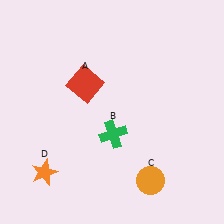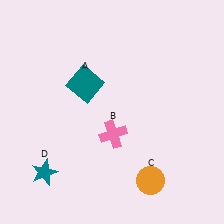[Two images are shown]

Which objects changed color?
A changed from red to teal. B changed from green to pink. D changed from orange to teal.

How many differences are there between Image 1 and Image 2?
There are 3 differences between the two images.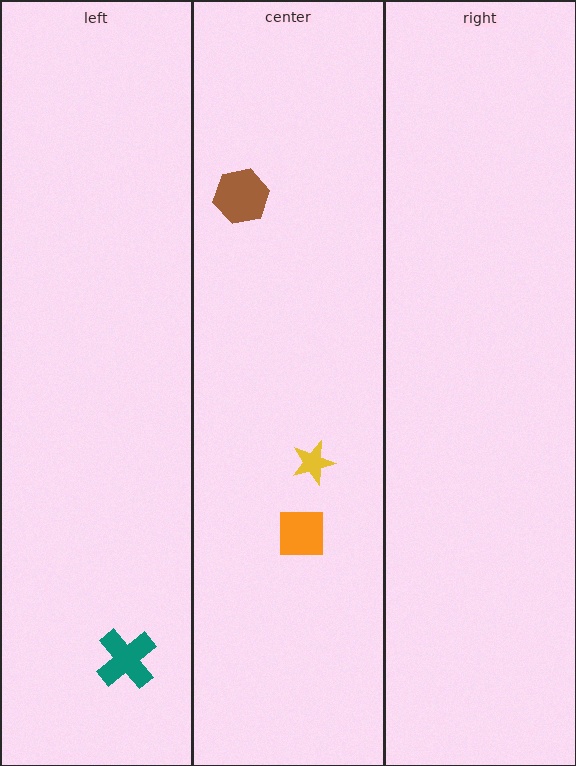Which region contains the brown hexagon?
The center region.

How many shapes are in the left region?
1.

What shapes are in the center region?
The brown hexagon, the orange square, the yellow star.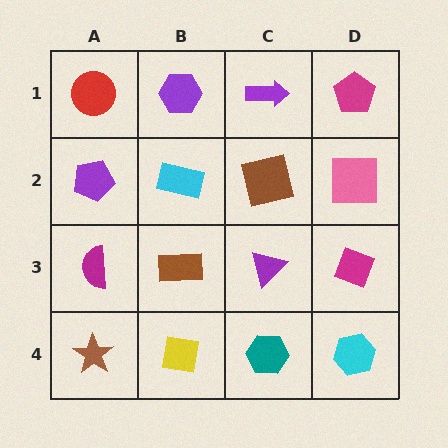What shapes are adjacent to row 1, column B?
A cyan rectangle (row 2, column B), a red circle (row 1, column A), a purple arrow (row 1, column C).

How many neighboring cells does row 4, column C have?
3.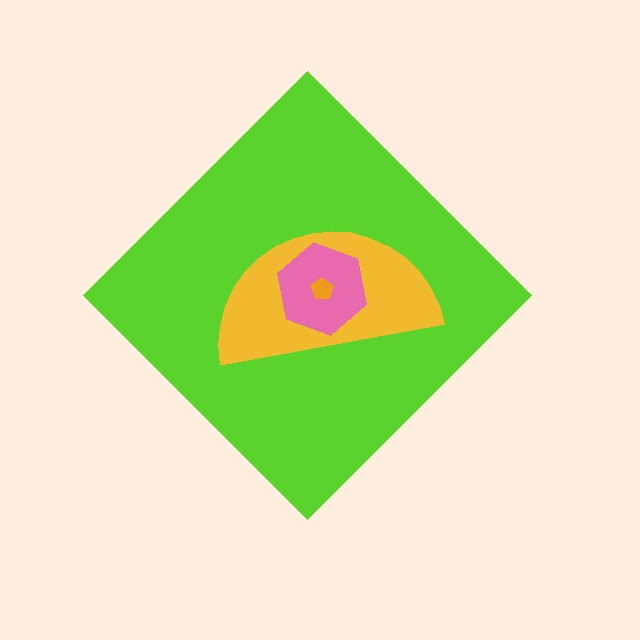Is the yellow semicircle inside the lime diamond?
Yes.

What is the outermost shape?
The lime diamond.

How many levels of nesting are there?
4.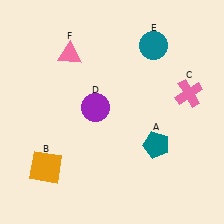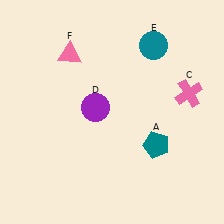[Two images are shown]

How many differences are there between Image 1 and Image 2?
There is 1 difference between the two images.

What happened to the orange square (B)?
The orange square (B) was removed in Image 2. It was in the bottom-left area of Image 1.